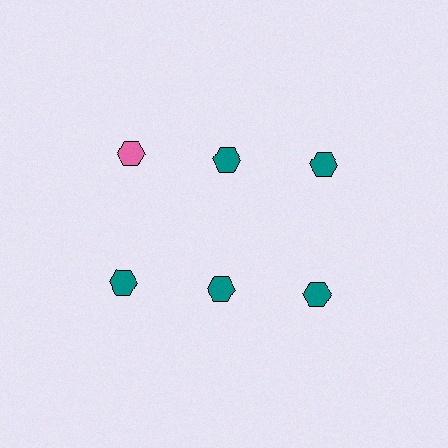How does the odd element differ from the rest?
It has a different color: pink instead of teal.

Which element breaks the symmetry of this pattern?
The pink hexagon in the top row, leftmost column breaks the symmetry. All other shapes are teal hexagons.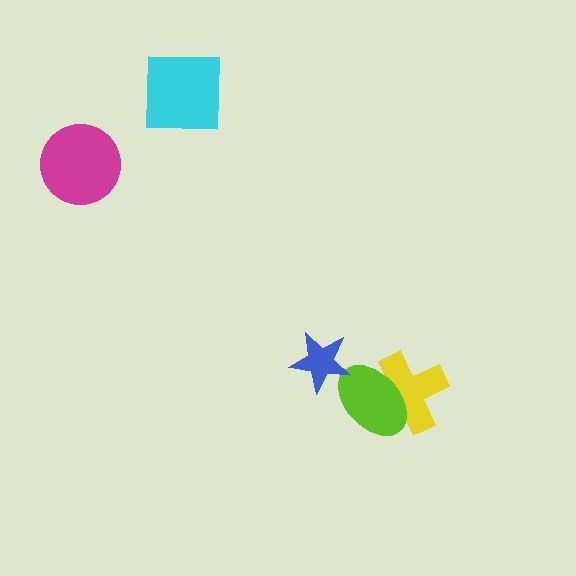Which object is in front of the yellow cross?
The lime ellipse is in front of the yellow cross.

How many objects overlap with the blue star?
1 object overlaps with the blue star.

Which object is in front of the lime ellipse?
The blue star is in front of the lime ellipse.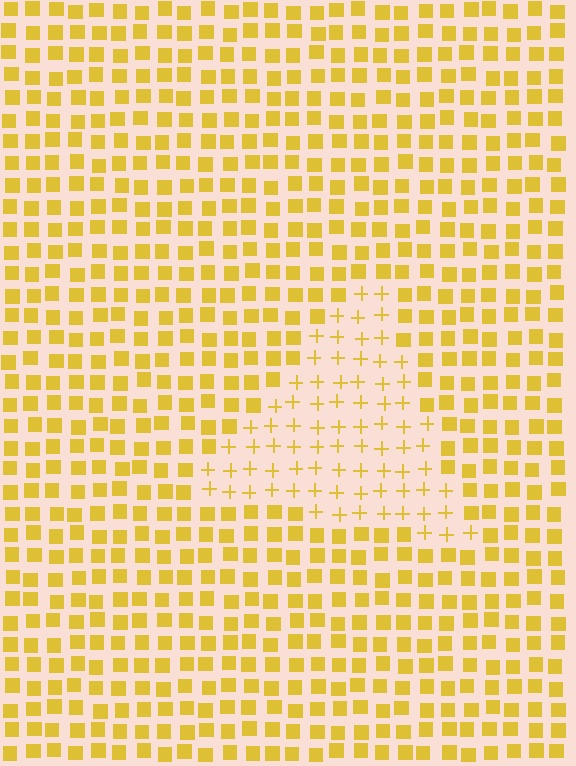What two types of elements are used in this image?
The image uses plus signs inside the triangle region and squares outside it.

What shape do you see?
I see a triangle.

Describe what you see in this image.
The image is filled with small yellow elements arranged in a uniform grid. A triangle-shaped region contains plus signs, while the surrounding area contains squares. The boundary is defined purely by the change in element shape.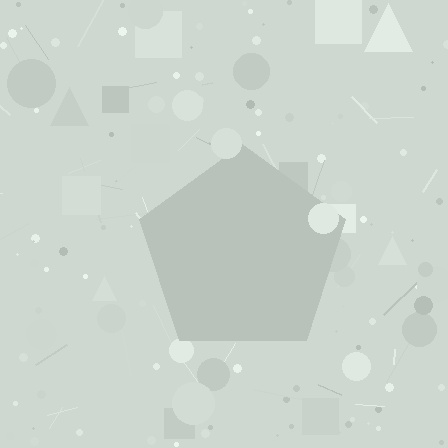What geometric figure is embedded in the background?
A pentagon is embedded in the background.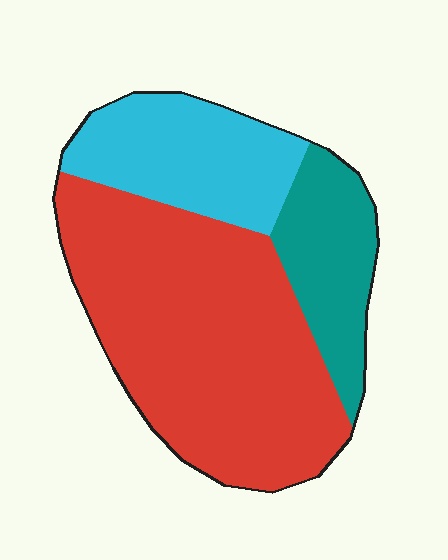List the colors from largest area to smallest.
From largest to smallest: red, cyan, teal.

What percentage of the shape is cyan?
Cyan covers roughly 25% of the shape.